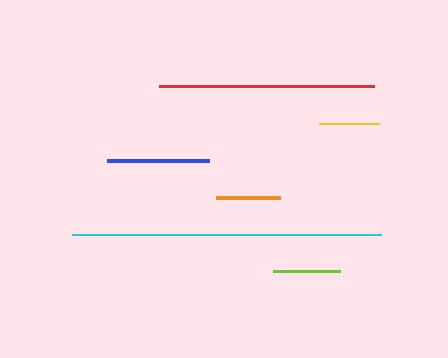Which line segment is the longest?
The cyan line is the longest at approximately 310 pixels.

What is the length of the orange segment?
The orange segment is approximately 64 pixels long.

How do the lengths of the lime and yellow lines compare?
The lime and yellow lines are approximately the same length.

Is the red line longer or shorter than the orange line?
The red line is longer than the orange line.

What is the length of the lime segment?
The lime segment is approximately 66 pixels long.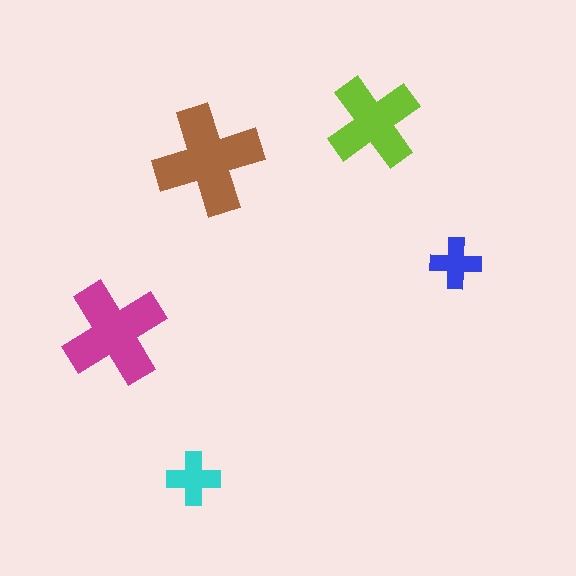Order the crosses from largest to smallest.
the brown one, the magenta one, the lime one, the cyan one, the blue one.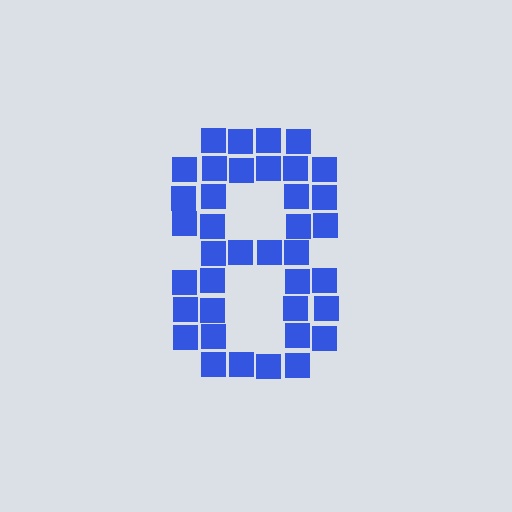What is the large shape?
The large shape is the digit 8.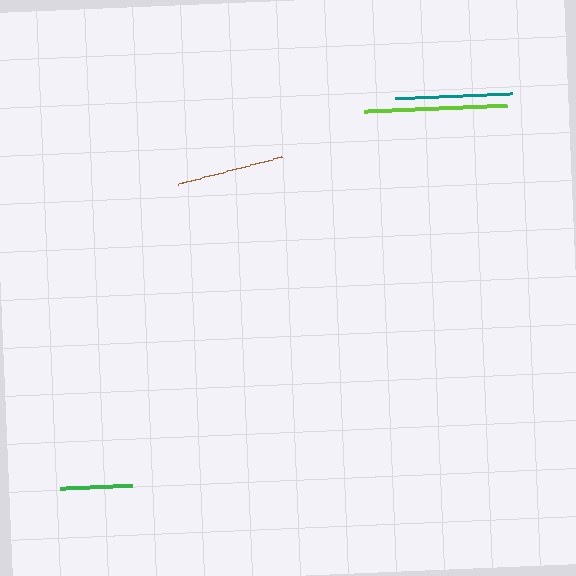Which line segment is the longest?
The lime line is the longest at approximately 143 pixels.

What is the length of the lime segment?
The lime segment is approximately 143 pixels long.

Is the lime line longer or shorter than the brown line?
The lime line is longer than the brown line.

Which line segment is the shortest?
The green line is the shortest at approximately 72 pixels.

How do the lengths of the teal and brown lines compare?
The teal and brown lines are approximately the same length.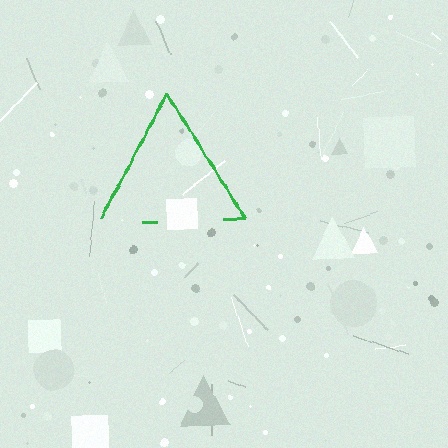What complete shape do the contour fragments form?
The contour fragments form a triangle.